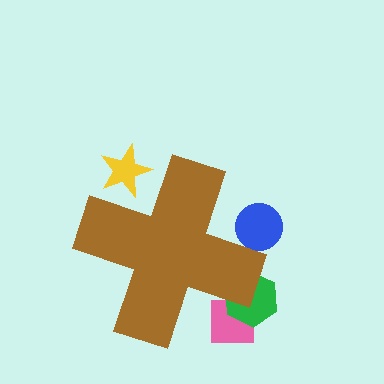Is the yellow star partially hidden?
Yes, the yellow star is partially hidden behind the brown cross.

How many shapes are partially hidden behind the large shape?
4 shapes are partially hidden.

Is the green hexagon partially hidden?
Yes, the green hexagon is partially hidden behind the brown cross.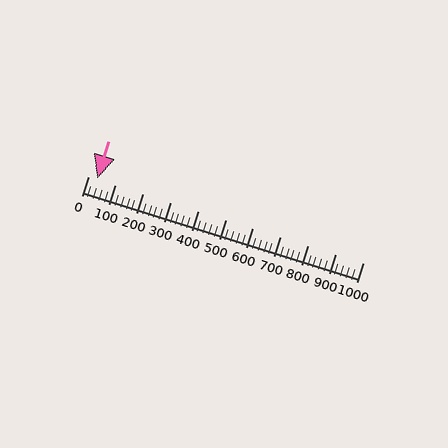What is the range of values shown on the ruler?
The ruler shows values from 0 to 1000.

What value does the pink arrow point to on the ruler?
The pink arrow points to approximately 32.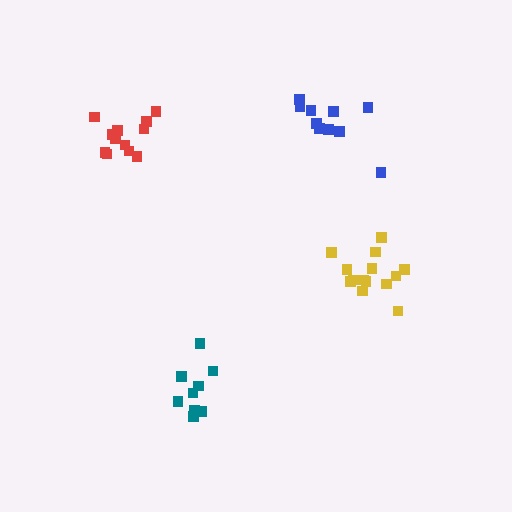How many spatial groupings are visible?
There are 4 spatial groupings.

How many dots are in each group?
Group 1: 14 dots, Group 2: 9 dots, Group 3: 12 dots, Group 4: 10 dots (45 total).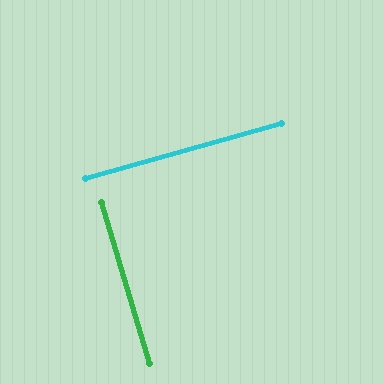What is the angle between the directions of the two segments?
Approximately 89 degrees.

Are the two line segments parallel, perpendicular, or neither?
Perpendicular — they meet at approximately 89°.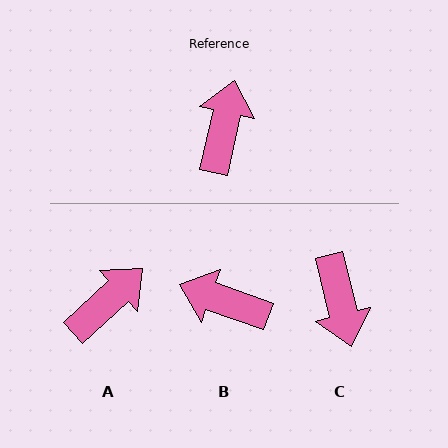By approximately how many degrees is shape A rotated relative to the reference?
Approximately 35 degrees clockwise.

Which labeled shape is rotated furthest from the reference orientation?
C, about 154 degrees away.